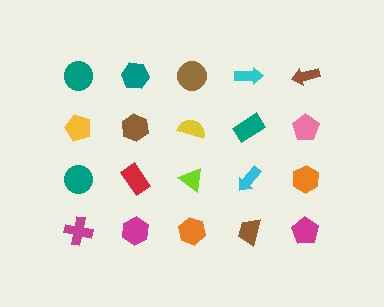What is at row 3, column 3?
A lime triangle.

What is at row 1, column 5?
A brown arrow.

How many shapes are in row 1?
5 shapes.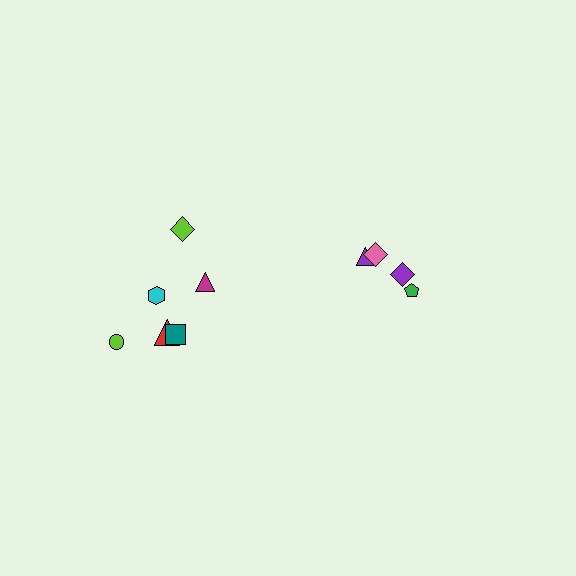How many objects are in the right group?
There are 4 objects.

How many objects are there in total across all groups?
There are 10 objects.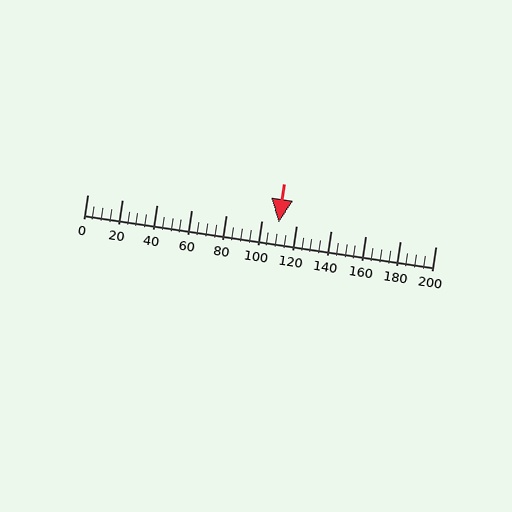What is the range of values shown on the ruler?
The ruler shows values from 0 to 200.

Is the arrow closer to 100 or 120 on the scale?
The arrow is closer to 120.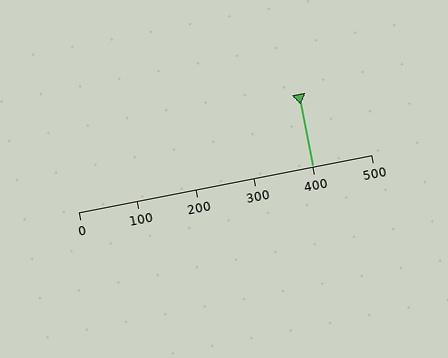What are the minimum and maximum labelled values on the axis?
The axis runs from 0 to 500.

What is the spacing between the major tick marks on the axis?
The major ticks are spaced 100 apart.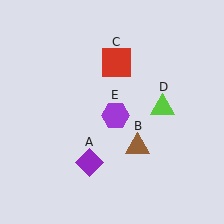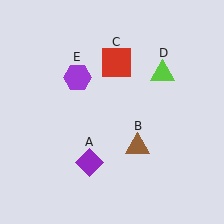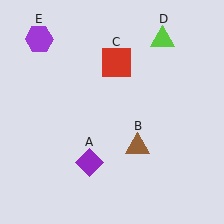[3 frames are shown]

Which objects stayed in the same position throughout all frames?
Purple diamond (object A) and brown triangle (object B) and red square (object C) remained stationary.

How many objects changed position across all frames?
2 objects changed position: lime triangle (object D), purple hexagon (object E).